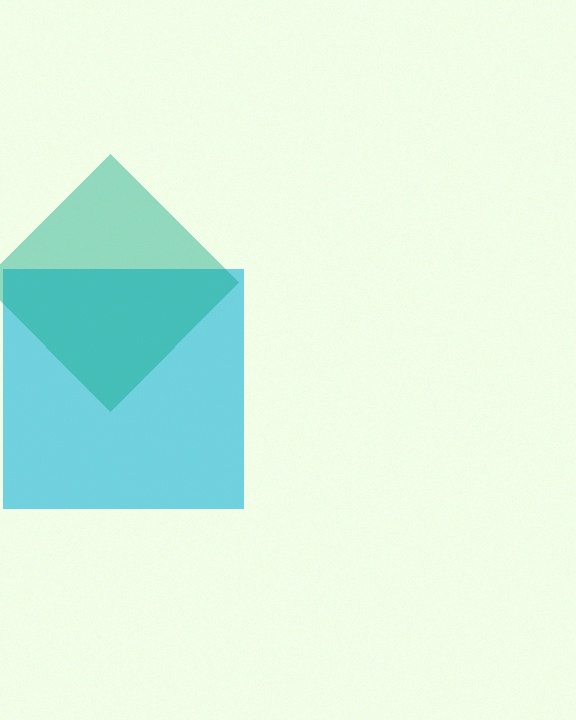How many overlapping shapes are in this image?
There are 2 overlapping shapes in the image.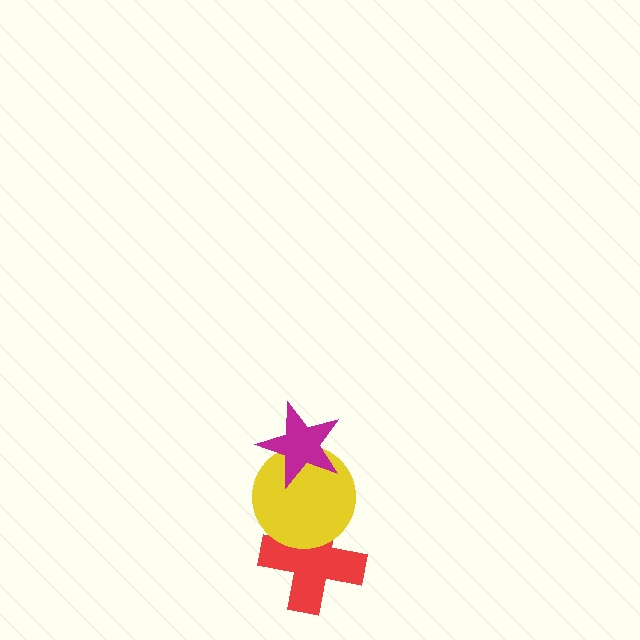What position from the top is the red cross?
The red cross is 3rd from the top.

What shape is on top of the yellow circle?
The magenta star is on top of the yellow circle.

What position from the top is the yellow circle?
The yellow circle is 2nd from the top.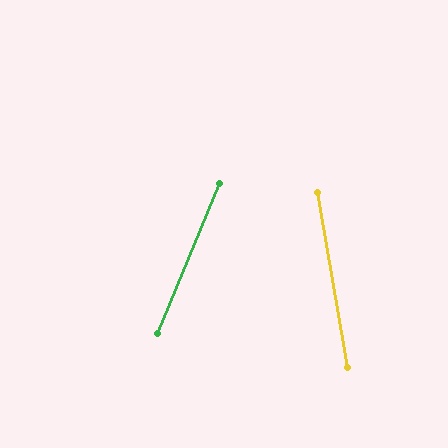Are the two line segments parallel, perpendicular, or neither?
Neither parallel nor perpendicular — they differ by about 32°.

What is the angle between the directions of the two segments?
Approximately 32 degrees.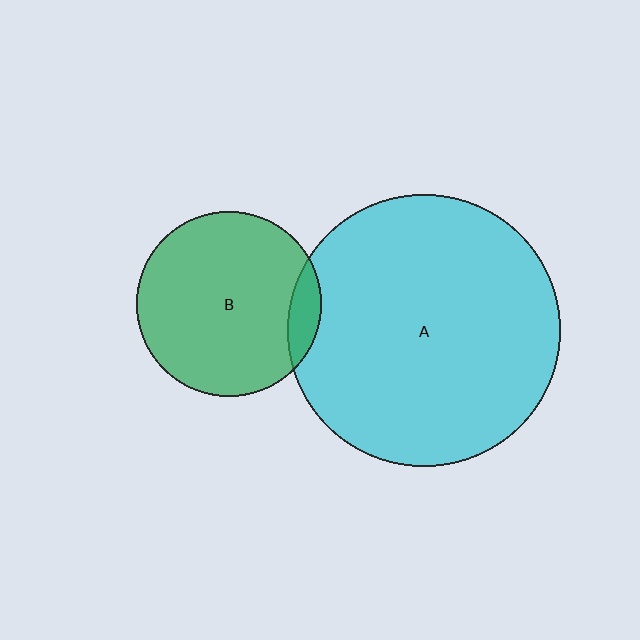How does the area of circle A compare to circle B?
Approximately 2.2 times.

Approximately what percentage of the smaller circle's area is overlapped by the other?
Approximately 10%.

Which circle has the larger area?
Circle A (cyan).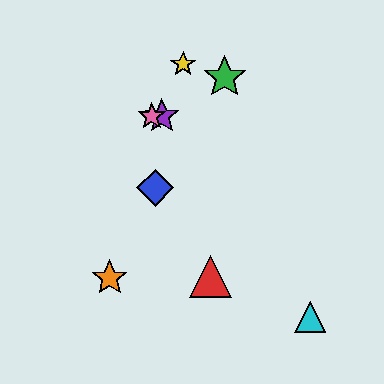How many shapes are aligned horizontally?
2 shapes (the purple star, the pink star) are aligned horizontally.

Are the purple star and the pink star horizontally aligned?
Yes, both are at y≈116.